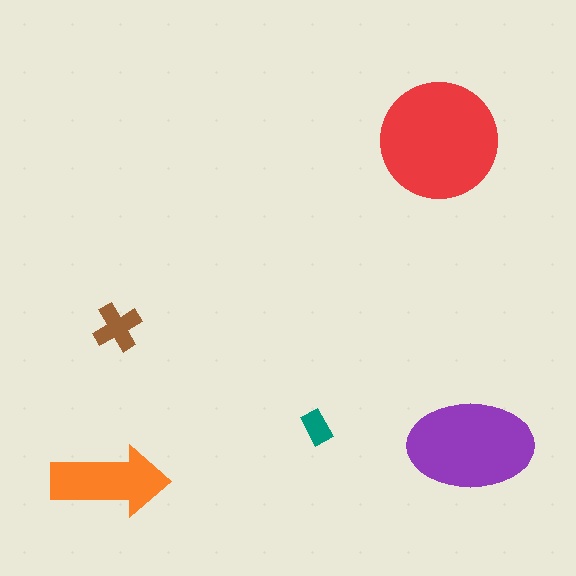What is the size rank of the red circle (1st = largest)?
1st.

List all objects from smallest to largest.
The teal rectangle, the brown cross, the orange arrow, the purple ellipse, the red circle.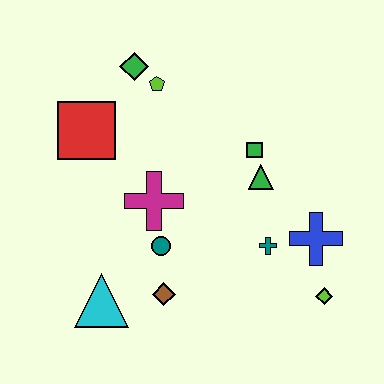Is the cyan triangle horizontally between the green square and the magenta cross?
No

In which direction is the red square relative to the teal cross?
The red square is to the left of the teal cross.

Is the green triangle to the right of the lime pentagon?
Yes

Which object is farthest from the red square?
The lime diamond is farthest from the red square.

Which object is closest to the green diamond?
The lime pentagon is closest to the green diamond.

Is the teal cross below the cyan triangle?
No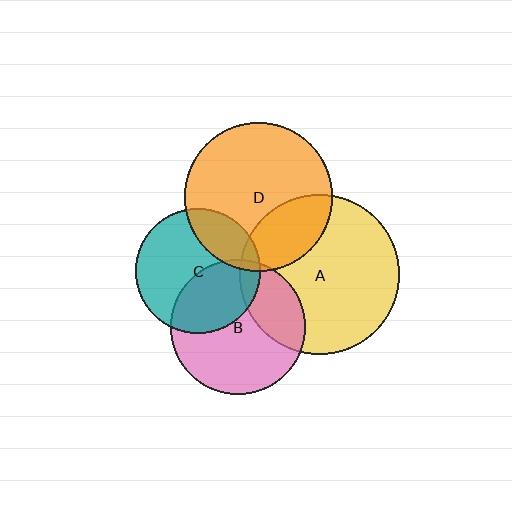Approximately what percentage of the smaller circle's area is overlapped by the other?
Approximately 10%.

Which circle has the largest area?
Circle A (yellow).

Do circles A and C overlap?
Yes.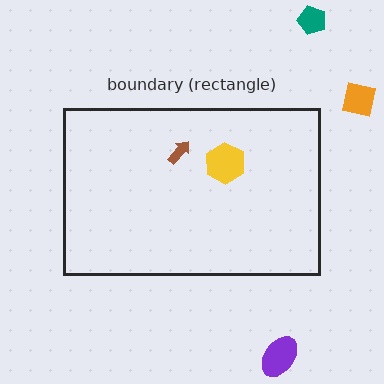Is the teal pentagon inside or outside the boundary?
Outside.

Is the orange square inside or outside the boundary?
Outside.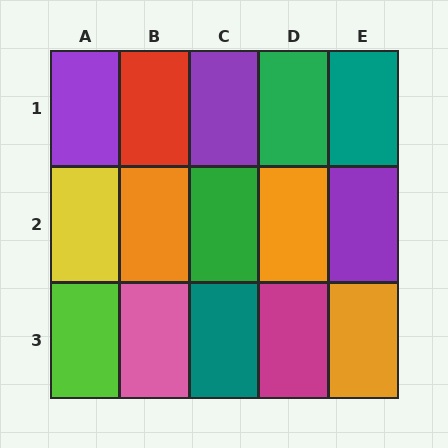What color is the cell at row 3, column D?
Magenta.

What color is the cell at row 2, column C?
Green.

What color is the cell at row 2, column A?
Yellow.